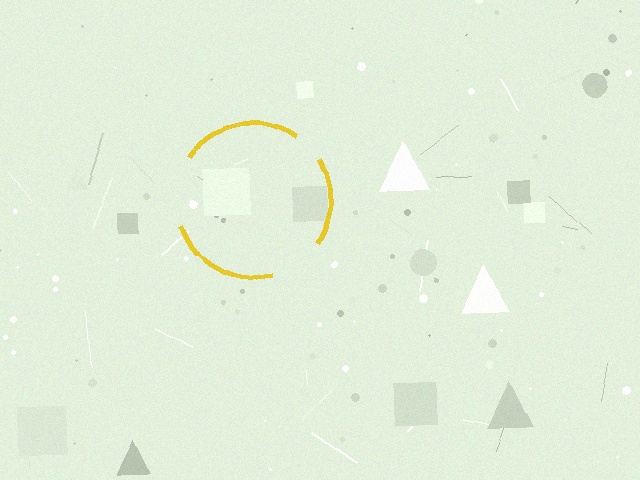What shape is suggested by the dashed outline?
The dashed outline suggests a circle.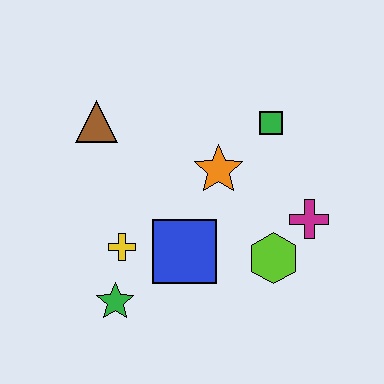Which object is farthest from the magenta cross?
The brown triangle is farthest from the magenta cross.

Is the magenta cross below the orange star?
Yes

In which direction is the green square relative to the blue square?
The green square is above the blue square.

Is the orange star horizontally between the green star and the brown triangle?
No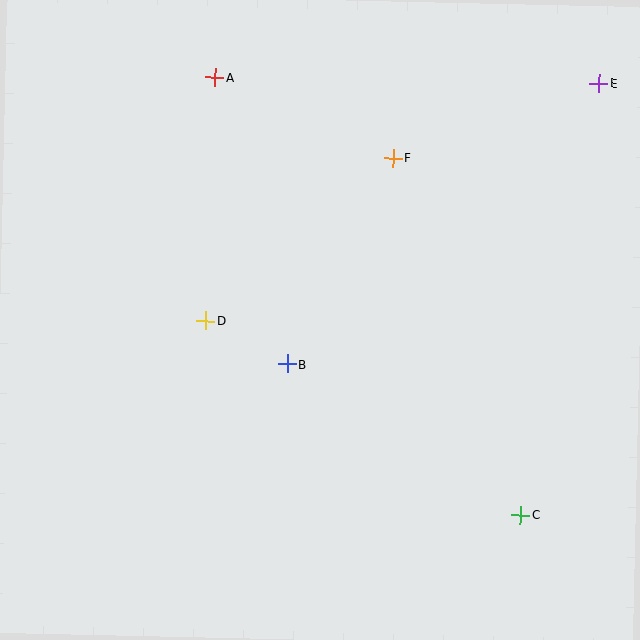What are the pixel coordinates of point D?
Point D is at (206, 321).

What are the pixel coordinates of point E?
Point E is at (599, 83).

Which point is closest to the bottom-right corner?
Point C is closest to the bottom-right corner.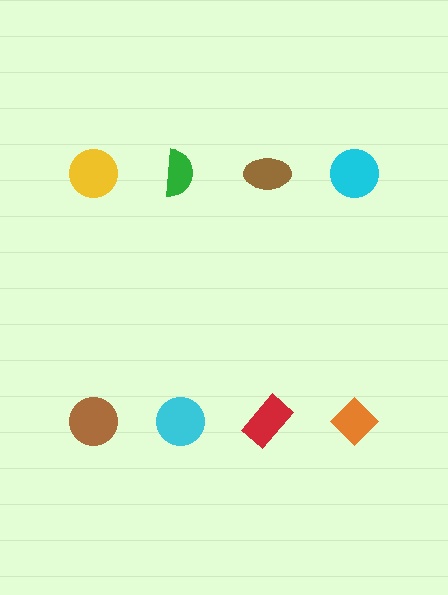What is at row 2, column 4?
An orange diamond.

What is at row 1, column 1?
A yellow circle.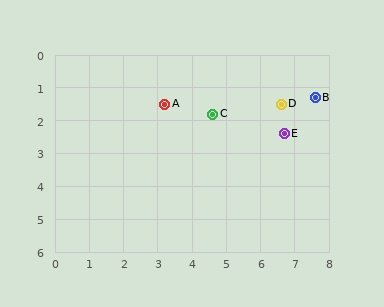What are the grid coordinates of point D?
Point D is at approximately (6.6, 1.5).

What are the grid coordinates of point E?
Point E is at approximately (6.7, 2.4).